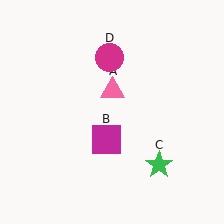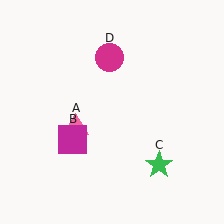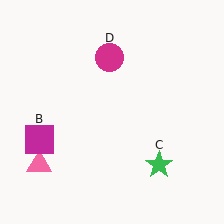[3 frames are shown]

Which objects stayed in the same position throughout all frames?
Green star (object C) and magenta circle (object D) remained stationary.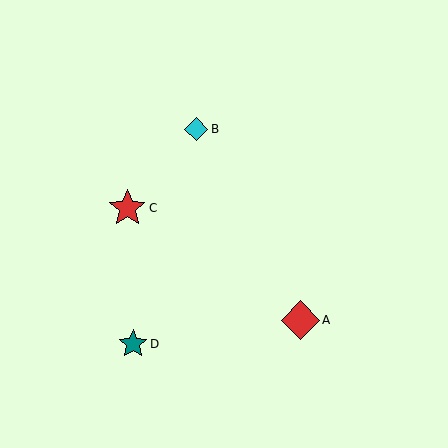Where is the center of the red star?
The center of the red star is at (127, 208).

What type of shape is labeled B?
Shape B is a cyan diamond.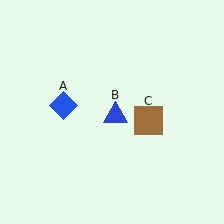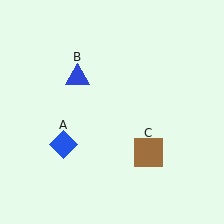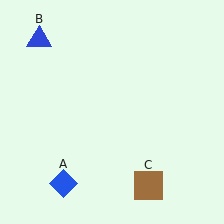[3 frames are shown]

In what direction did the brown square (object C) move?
The brown square (object C) moved down.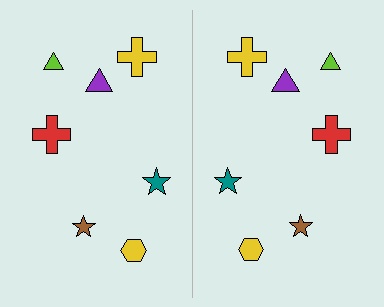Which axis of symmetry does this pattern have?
The pattern has a vertical axis of symmetry running through the center of the image.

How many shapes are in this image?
There are 14 shapes in this image.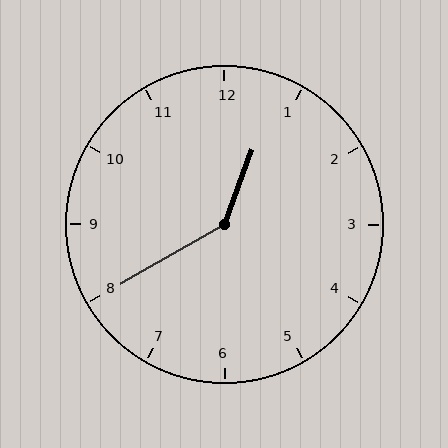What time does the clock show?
12:40.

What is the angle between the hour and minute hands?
Approximately 140 degrees.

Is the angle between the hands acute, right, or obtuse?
It is obtuse.